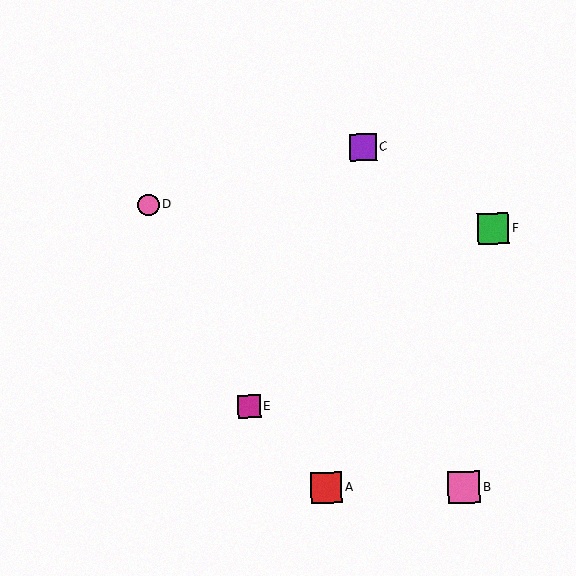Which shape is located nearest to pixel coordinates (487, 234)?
The green square (labeled F) at (493, 229) is nearest to that location.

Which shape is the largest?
The pink square (labeled B) is the largest.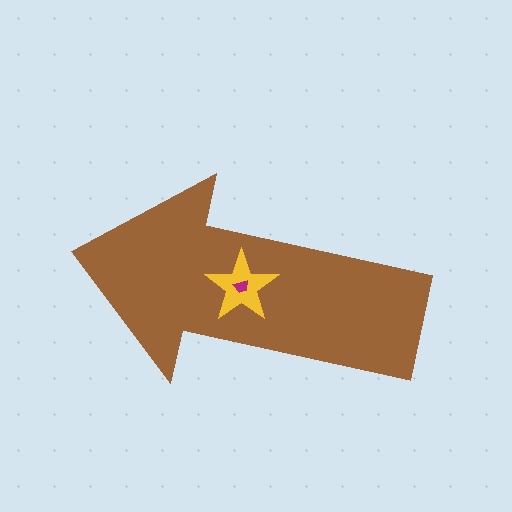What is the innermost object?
The magenta trapezoid.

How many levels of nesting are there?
3.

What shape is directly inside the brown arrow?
The yellow star.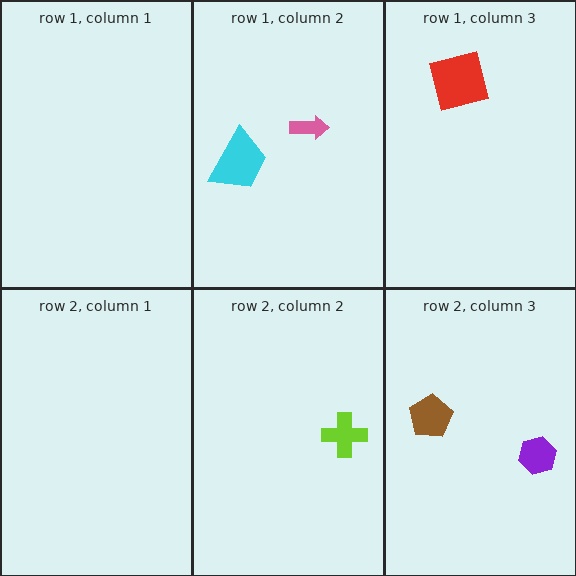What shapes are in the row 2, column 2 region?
The lime cross.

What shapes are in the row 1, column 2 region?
The pink arrow, the cyan trapezoid.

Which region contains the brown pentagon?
The row 2, column 3 region.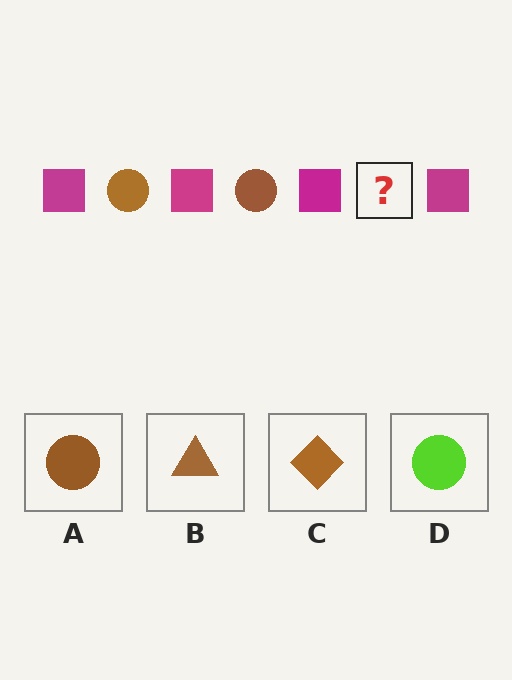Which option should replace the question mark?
Option A.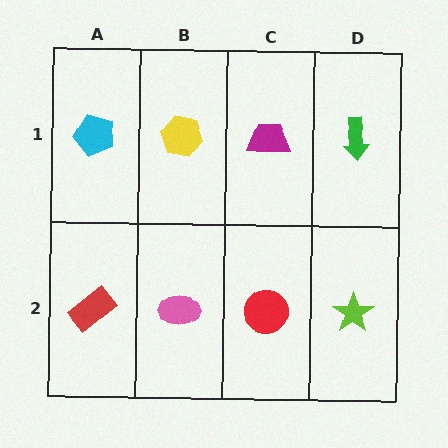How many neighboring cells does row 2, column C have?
3.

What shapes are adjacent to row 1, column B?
A pink ellipse (row 2, column B), a cyan pentagon (row 1, column A), a magenta trapezoid (row 1, column C).